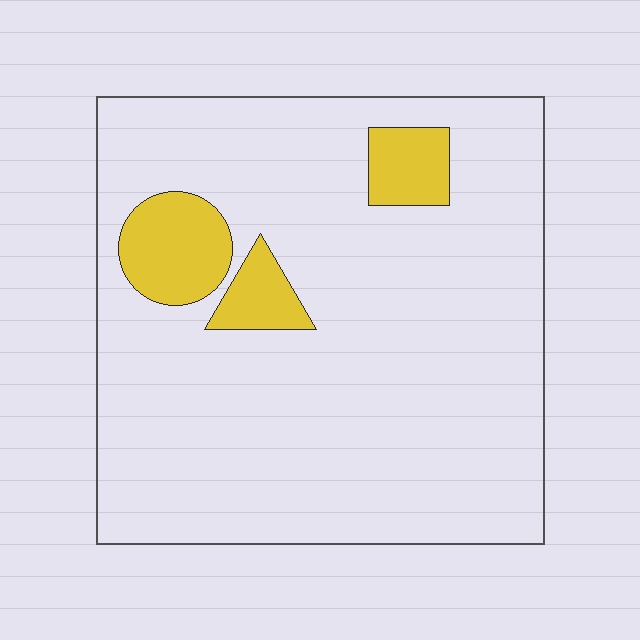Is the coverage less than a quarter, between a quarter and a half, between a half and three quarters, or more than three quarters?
Less than a quarter.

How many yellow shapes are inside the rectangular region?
3.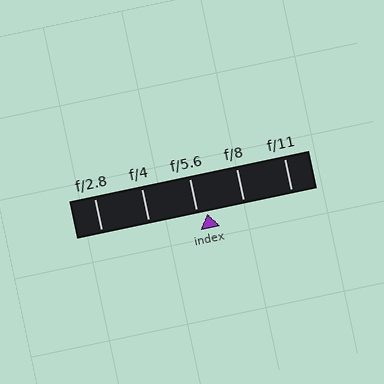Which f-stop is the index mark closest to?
The index mark is closest to f/5.6.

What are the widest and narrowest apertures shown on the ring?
The widest aperture shown is f/2.8 and the narrowest is f/11.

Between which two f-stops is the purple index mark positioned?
The index mark is between f/5.6 and f/8.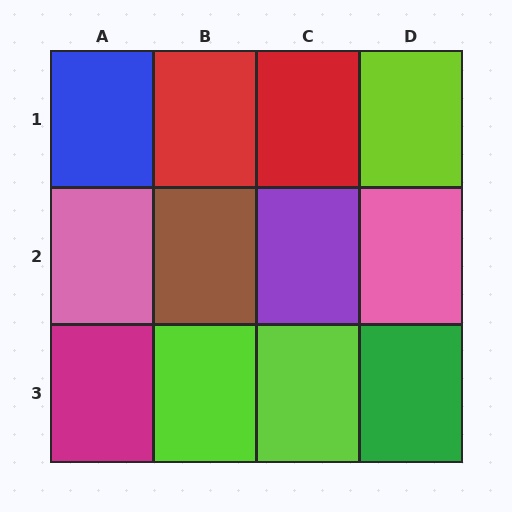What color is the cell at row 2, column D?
Pink.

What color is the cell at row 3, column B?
Lime.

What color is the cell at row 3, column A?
Magenta.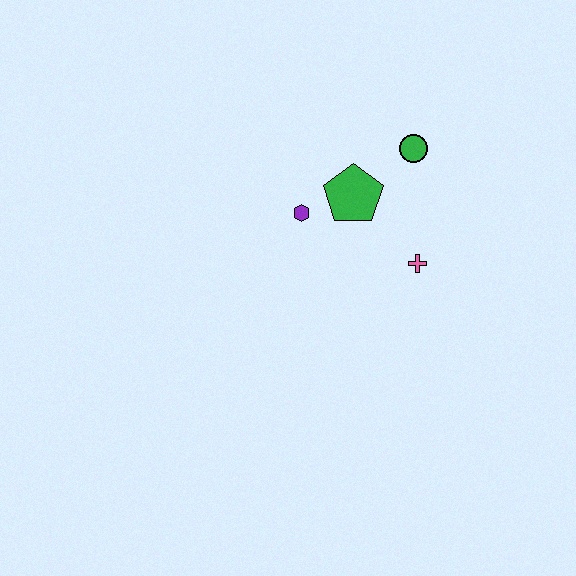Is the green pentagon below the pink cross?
No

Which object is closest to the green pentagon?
The purple hexagon is closest to the green pentagon.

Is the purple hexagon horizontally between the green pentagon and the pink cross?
No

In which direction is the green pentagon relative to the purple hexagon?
The green pentagon is to the right of the purple hexagon.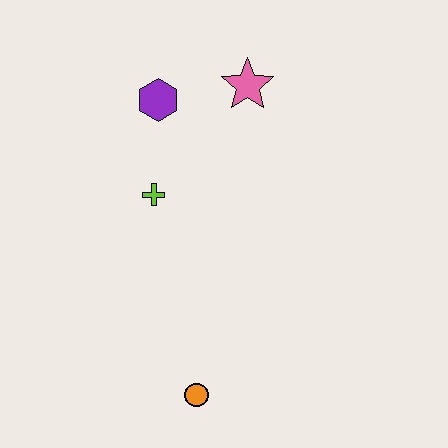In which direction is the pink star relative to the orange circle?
The pink star is above the orange circle.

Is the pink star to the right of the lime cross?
Yes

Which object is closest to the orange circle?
The lime cross is closest to the orange circle.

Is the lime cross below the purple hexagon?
Yes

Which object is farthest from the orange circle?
The pink star is farthest from the orange circle.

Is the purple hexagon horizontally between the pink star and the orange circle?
No